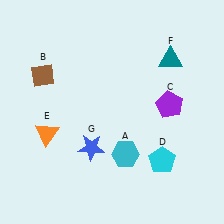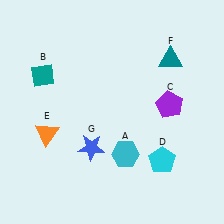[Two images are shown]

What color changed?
The diamond (B) changed from brown in Image 1 to teal in Image 2.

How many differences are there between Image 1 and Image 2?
There is 1 difference between the two images.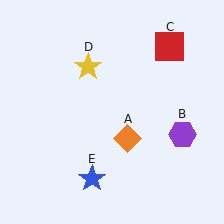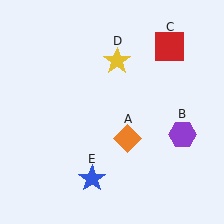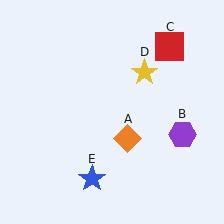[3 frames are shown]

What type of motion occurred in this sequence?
The yellow star (object D) rotated clockwise around the center of the scene.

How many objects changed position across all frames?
1 object changed position: yellow star (object D).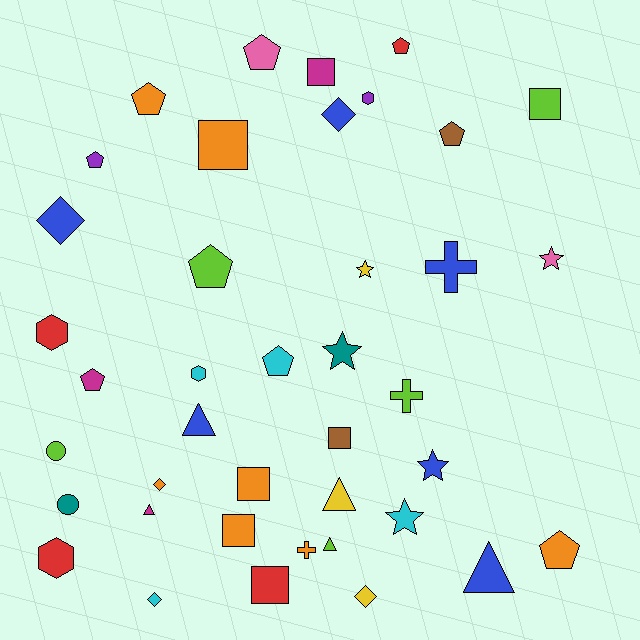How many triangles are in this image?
There are 5 triangles.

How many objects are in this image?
There are 40 objects.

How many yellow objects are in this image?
There are 3 yellow objects.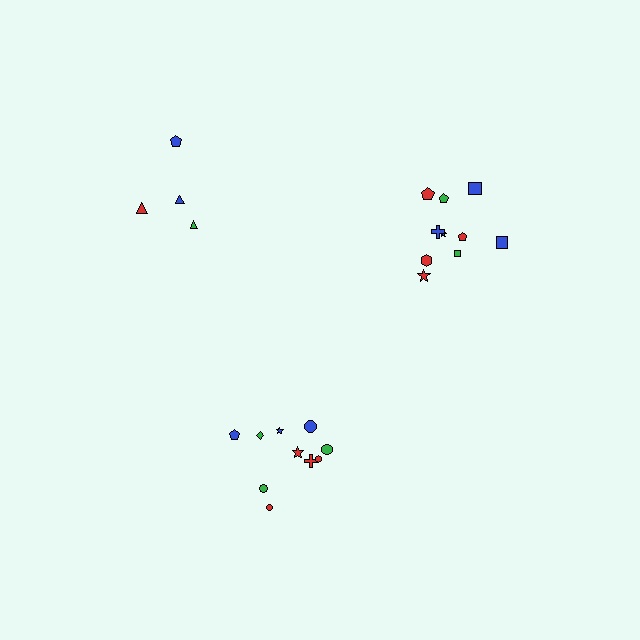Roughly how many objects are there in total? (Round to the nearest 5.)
Roughly 25 objects in total.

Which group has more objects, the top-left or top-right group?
The top-right group.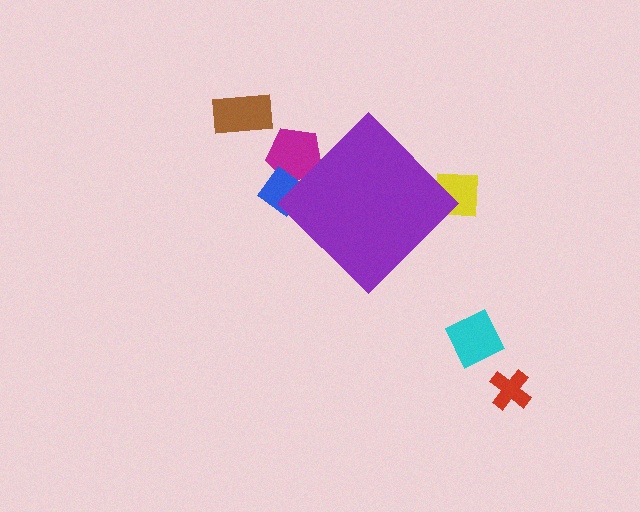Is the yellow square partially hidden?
Yes, the yellow square is partially hidden behind the purple diamond.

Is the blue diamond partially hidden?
Yes, the blue diamond is partially hidden behind the purple diamond.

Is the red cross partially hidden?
No, the red cross is fully visible.